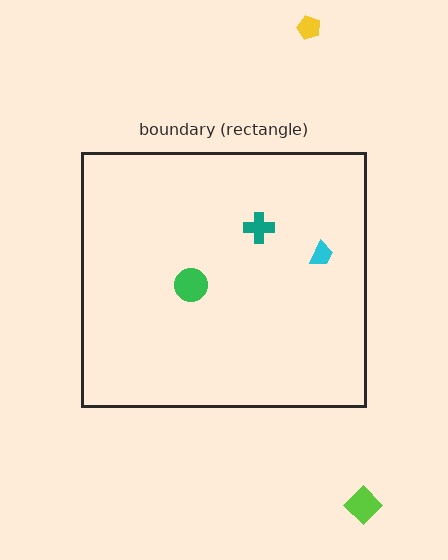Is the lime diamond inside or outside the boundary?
Outside.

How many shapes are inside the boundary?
3 inside, 2 outside.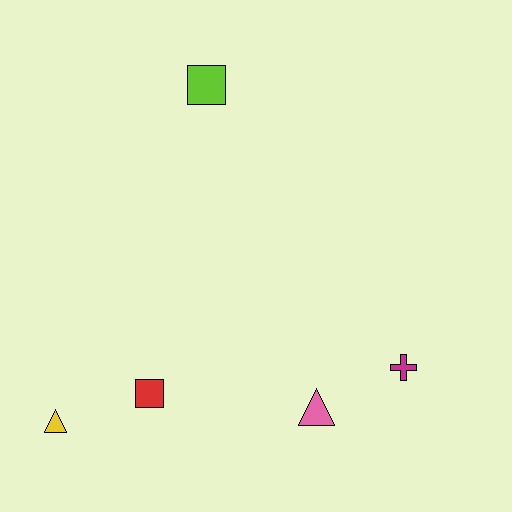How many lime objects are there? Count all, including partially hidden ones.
There is 1 lime object.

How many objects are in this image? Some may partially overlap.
There are 5 objects.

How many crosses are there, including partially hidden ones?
There is 1 cross.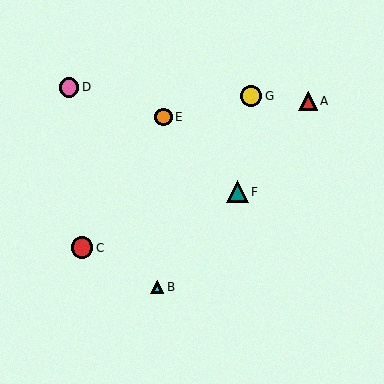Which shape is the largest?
The teal triangle (labeled F) is the largest.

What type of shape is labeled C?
Shape C is a red circle.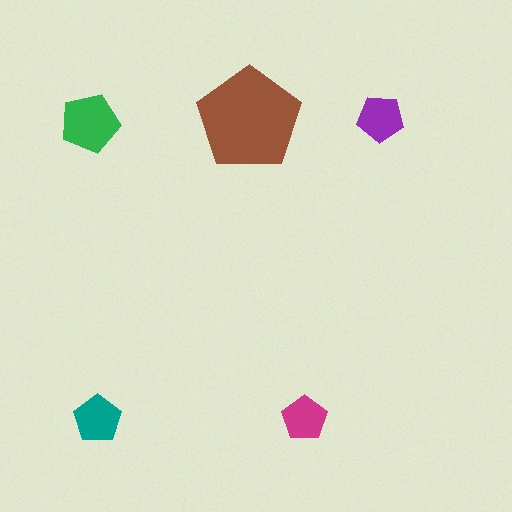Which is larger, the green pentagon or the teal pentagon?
The green one.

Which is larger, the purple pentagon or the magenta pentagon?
The purple one.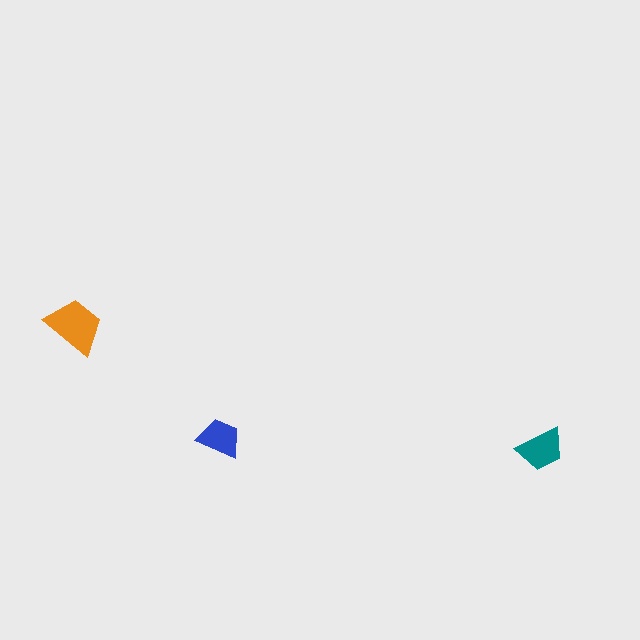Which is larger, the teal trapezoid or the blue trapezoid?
The teal one.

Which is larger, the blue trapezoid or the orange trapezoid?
The orange one.